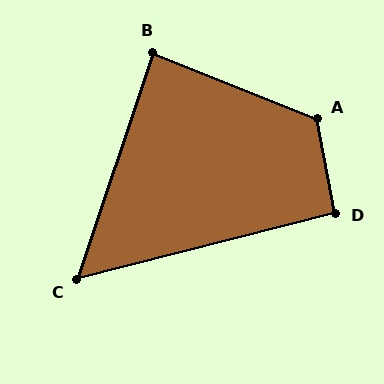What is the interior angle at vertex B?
Approximately 87 degrees (approximately right).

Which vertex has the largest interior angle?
A, at approximately 123 degrees.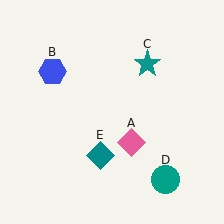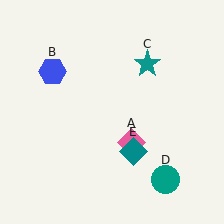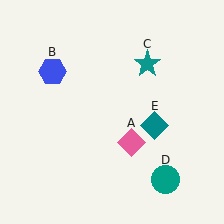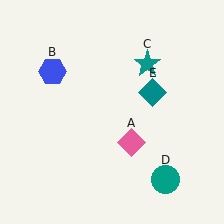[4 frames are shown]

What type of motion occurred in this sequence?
The teal diamond (object E) rotated counterclockwise around the center of the scene.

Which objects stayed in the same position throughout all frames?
Pink diamond (object A) and blue hexagon (object B) and teal star (object C) and teal circle (object D) remained stationary.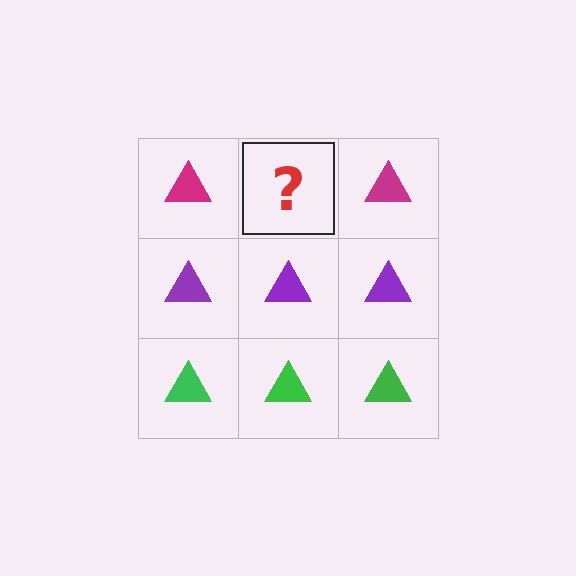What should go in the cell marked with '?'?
The missing cell should contain a magenta triangle.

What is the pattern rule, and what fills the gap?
The rule is that each row has a consistent color. The gap should be filled with a magenta triangle.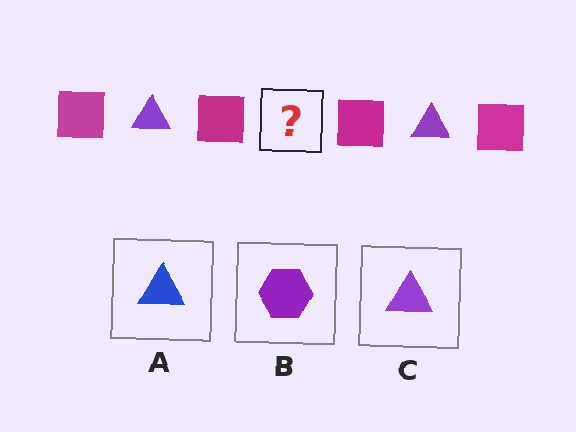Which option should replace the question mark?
Option C.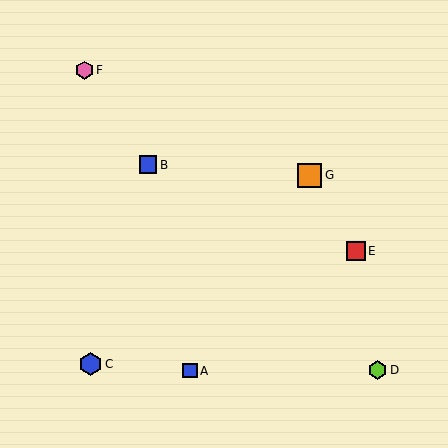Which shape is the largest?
The orange square (labeled G) is the largest.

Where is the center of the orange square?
The center of the orange square is at (309, 175).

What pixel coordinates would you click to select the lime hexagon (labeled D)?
Click at (377, 370) to select the lime hexagon D.